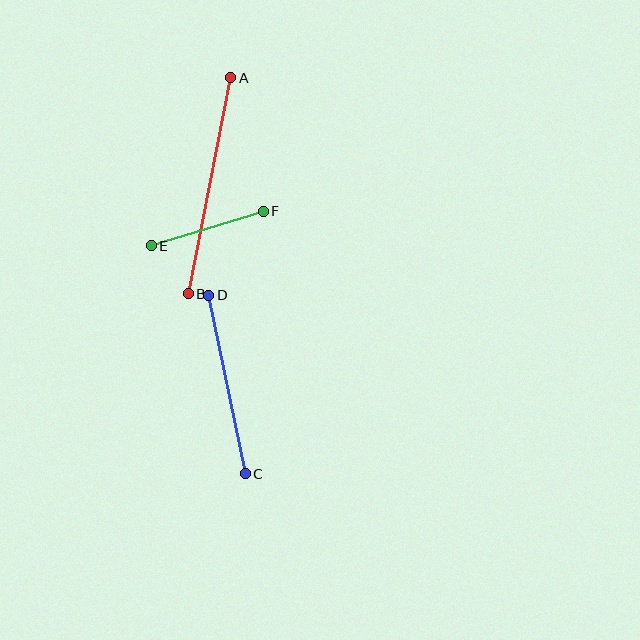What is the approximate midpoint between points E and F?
The midpoint is at approximately (207, 228) pixels.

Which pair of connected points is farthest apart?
Points A and B are farthest apart.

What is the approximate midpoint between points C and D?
The midpoint is at approximately (227, 385) pixels.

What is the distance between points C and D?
The distance is approximately 183 pixels.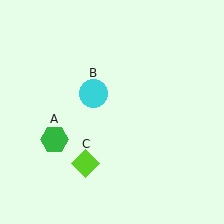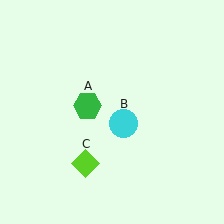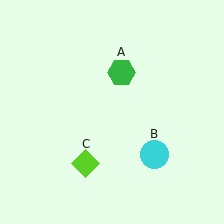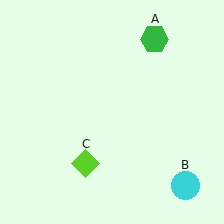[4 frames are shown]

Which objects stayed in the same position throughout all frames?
Lime diamond (object C) remained stationary.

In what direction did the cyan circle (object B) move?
The cyan circle (object B) moved down and to the right.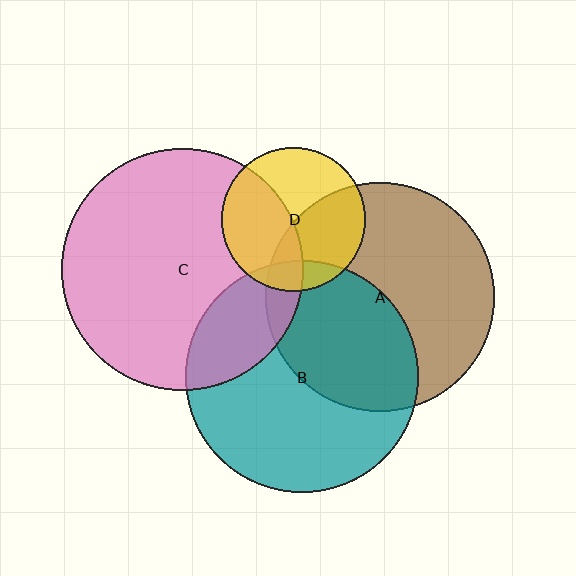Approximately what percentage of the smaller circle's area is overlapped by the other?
Approximately 45%.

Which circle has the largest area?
Circle C (pink).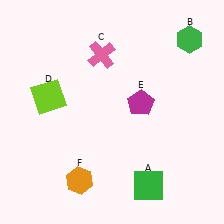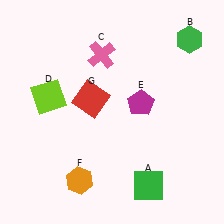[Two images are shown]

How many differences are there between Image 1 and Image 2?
There is 1 difference between the two images.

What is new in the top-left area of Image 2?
A red square (G) was added in the top-left area of Image 2.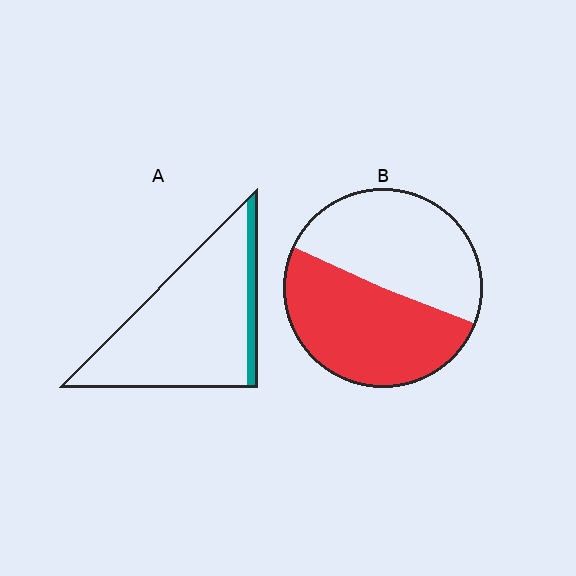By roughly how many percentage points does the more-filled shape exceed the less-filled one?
By roughly 40 percentage points (B over A).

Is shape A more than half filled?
No.